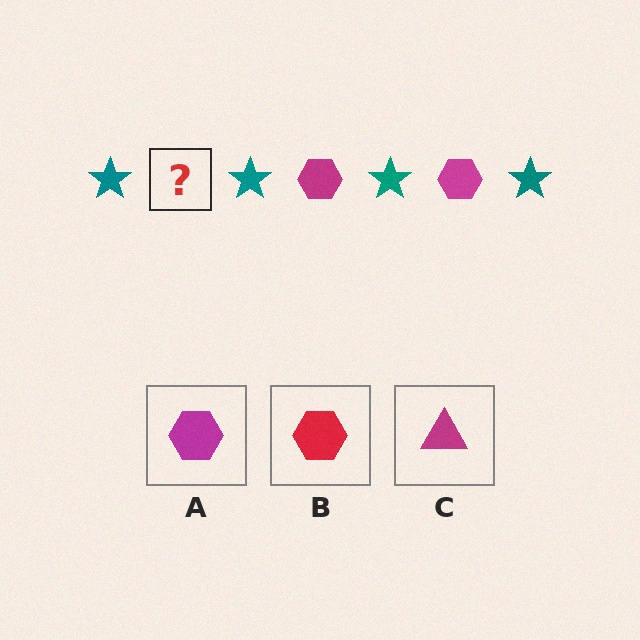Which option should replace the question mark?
Option A.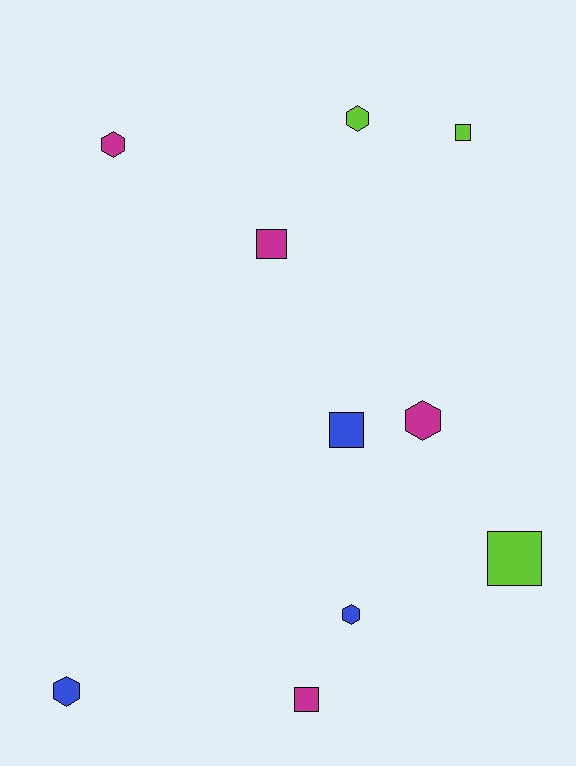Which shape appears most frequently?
Hexagon, with 5 objects.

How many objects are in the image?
There are 10 objects.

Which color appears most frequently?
Magenta, with 4 objects.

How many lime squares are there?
There are 2 lime squares.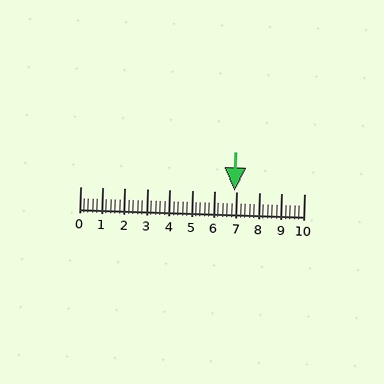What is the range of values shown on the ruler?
The ruler shows values from 0 to 10.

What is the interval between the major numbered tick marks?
The major tick marks are spaced 1 units apart.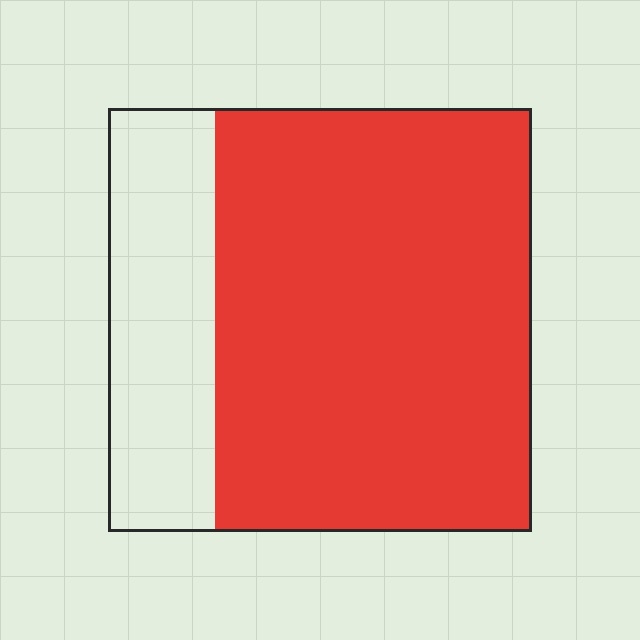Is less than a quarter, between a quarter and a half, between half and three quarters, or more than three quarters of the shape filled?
Between half and three quarters.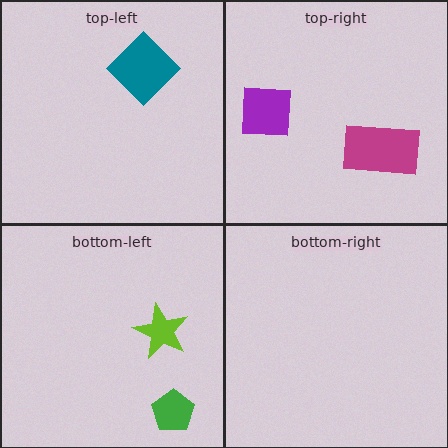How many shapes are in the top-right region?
2.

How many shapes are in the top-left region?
1.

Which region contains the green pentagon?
The bottom-left region.